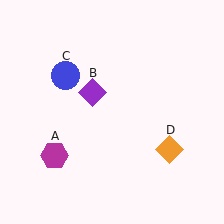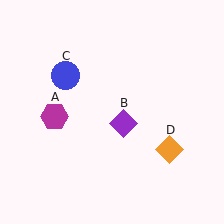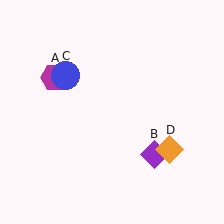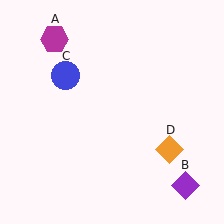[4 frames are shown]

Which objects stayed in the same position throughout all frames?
Blue circle (object C) and orange diamond (object D) remained stationary.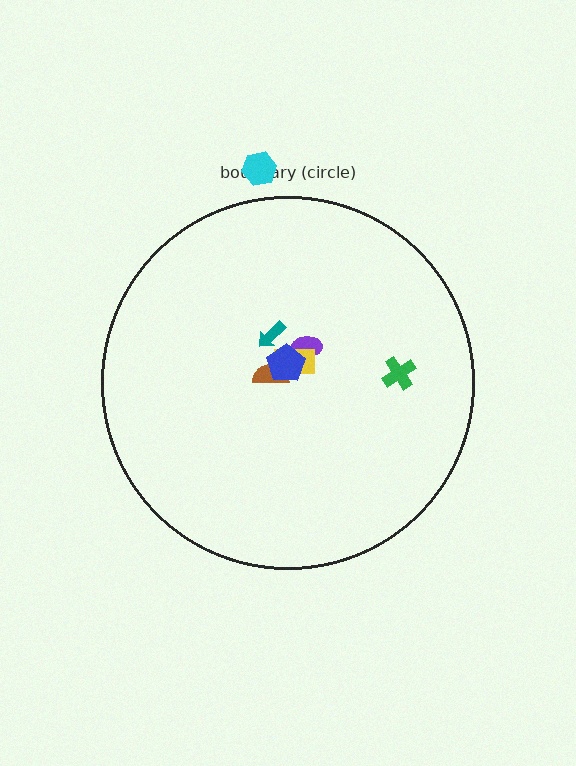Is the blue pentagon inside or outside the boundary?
Inside.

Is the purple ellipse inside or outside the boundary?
Inside.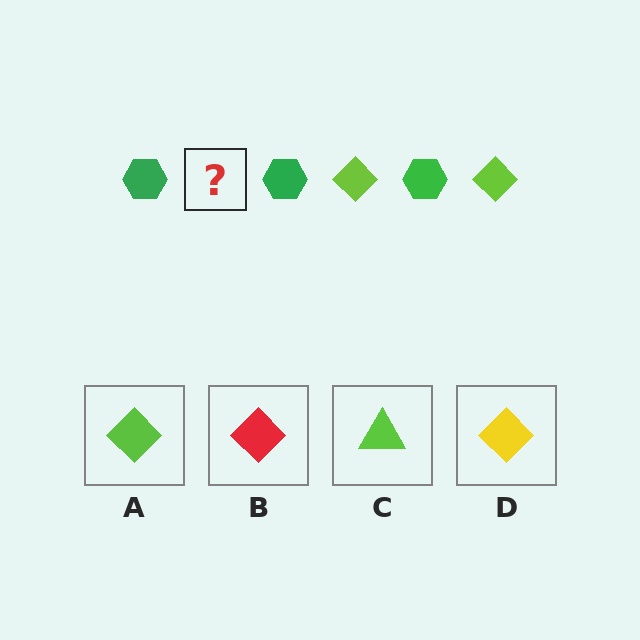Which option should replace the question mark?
Option A.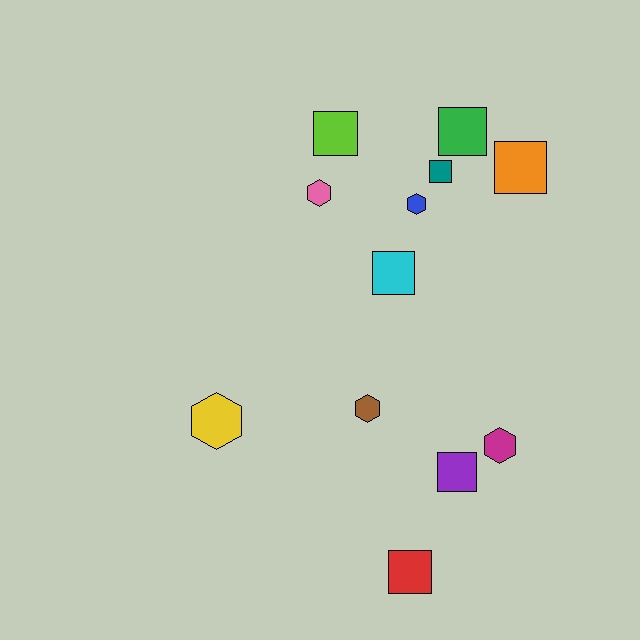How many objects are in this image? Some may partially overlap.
There are 12 objects.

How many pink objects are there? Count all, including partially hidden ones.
There is 1 pink object.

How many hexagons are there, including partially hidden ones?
There are 5 hexagons.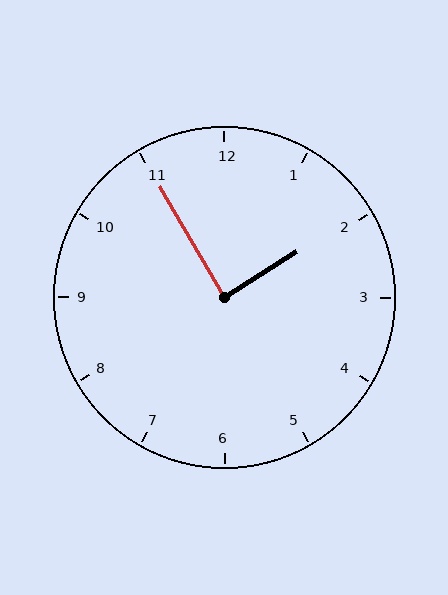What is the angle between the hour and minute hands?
Approximately 88 degrees.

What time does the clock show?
1:55.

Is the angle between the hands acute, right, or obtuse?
It is right.